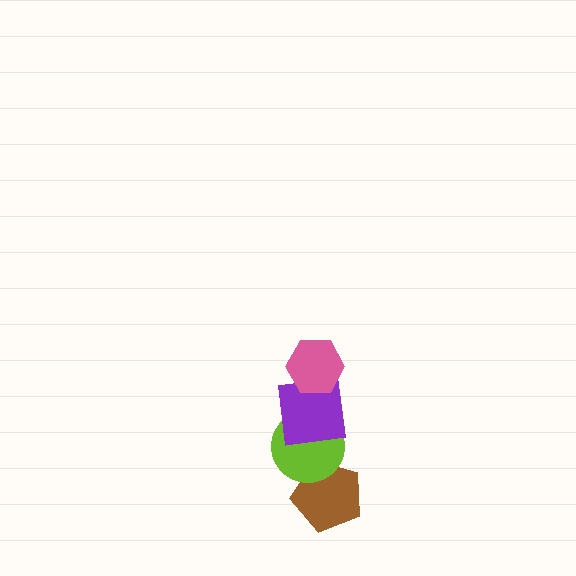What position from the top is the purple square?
The purple square is 2nd from the top.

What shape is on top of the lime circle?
The purple square is on top of the lime circle.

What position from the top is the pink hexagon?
The pink hexagon is 1st from the top.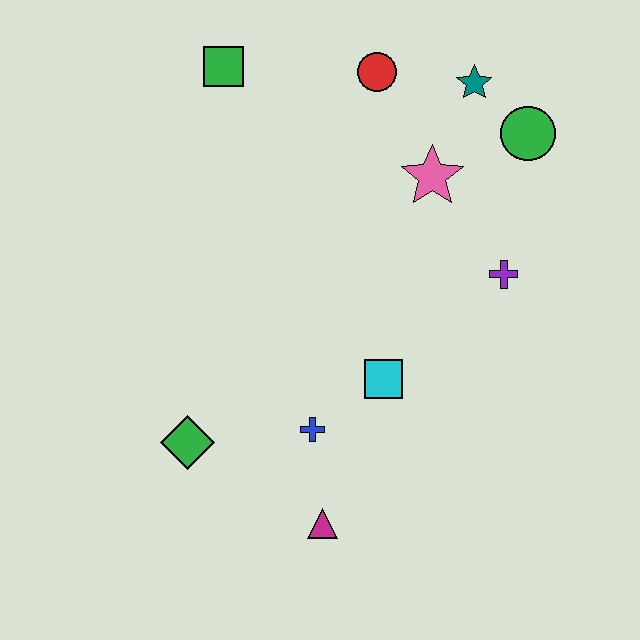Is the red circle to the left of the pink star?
Yes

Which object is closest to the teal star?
The green circle is closest to the teal star.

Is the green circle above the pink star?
Yes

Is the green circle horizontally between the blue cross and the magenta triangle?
No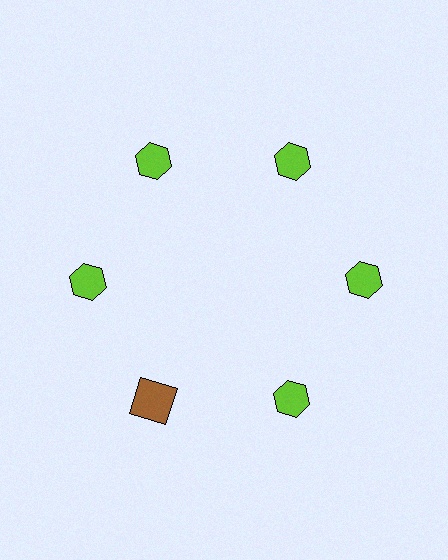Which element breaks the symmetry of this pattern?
The brown square at roughly the 7 o'clock position breaks the symmetry. All other shapes are lime hexagons.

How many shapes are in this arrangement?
There are 6 shapes arranged in a ring pattern.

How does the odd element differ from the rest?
It differs in both color (brown instead of lime) and shape (square instead of hexagon).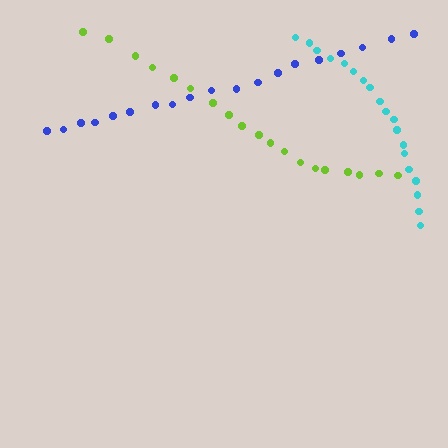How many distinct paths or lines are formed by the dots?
There are 3 distinct paths.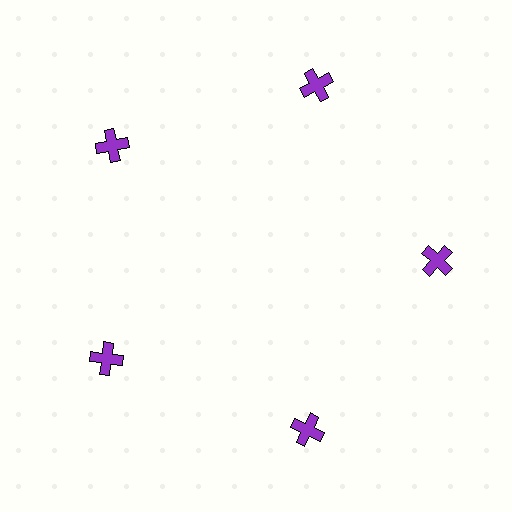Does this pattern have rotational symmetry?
Yes, this pattern has 5-fold rotational symmetry. It looks the same after rotating 72 degrees around the center.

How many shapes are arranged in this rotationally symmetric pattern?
There are 5 shapes, arranged in 5 groups of 1.